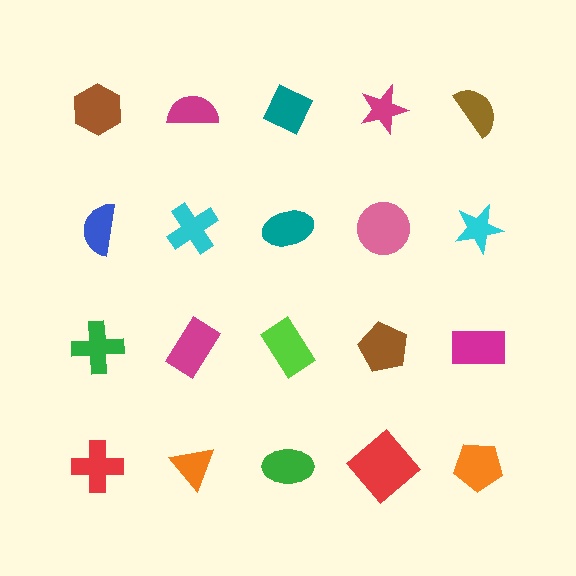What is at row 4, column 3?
A green ellipse.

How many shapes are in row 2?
5 shapes.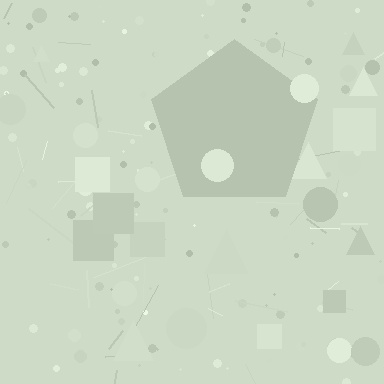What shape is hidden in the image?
A pentagon is hidden in the image.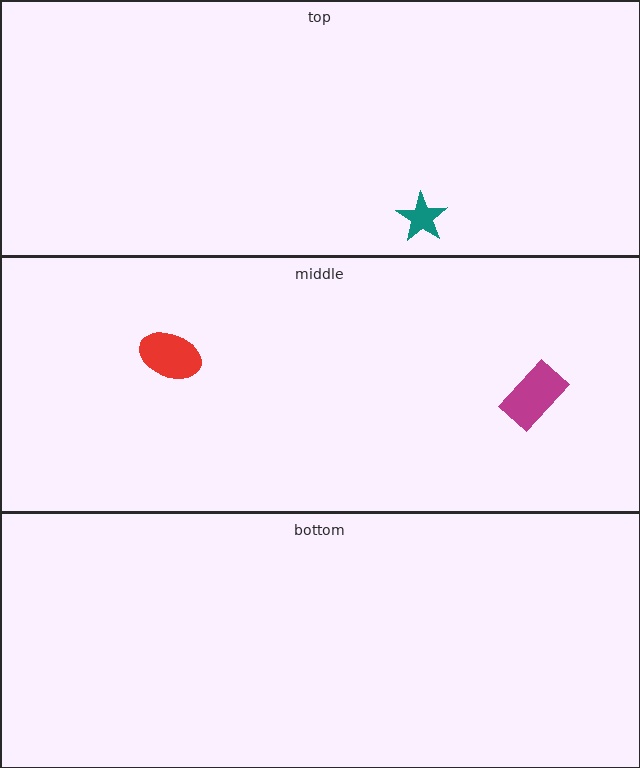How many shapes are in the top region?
1.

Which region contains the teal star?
The top region.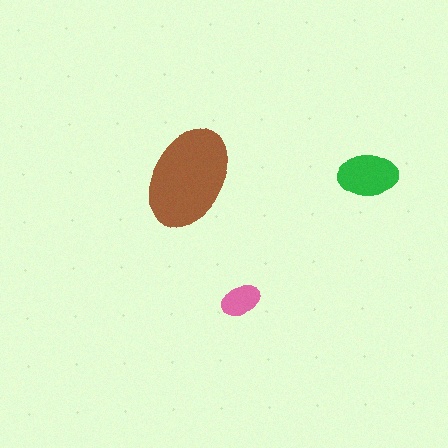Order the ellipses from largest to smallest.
the brown one, the green one, the pink one.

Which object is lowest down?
The pink ellipse is bottommost.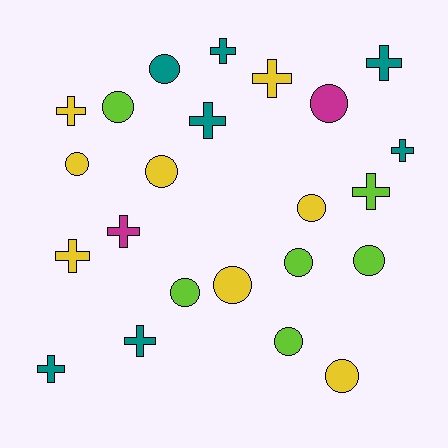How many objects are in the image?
There are 23 objects.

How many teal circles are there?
There is 1 teal circle.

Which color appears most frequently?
Yellow, with 8 objects.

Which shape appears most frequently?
Circle, with 12 objects.